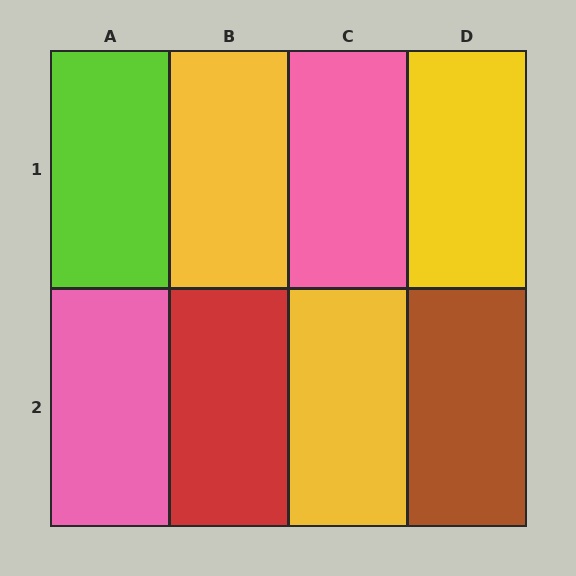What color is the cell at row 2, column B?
Red.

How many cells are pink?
2 cells are pink.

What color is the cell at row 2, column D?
Brown.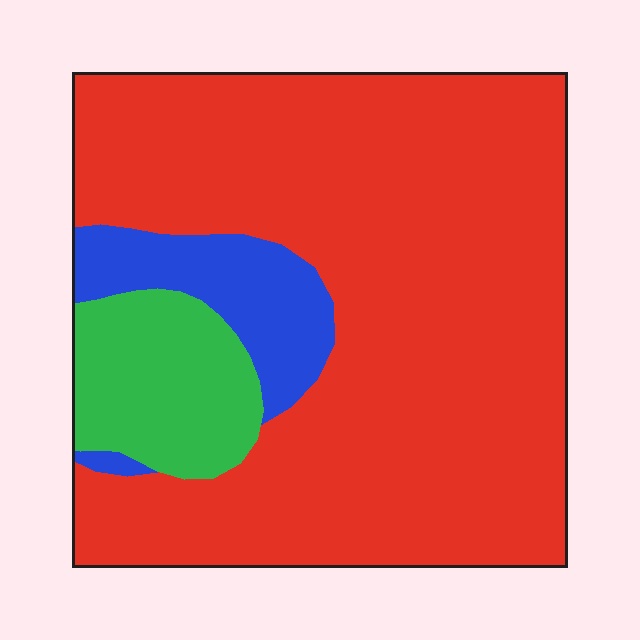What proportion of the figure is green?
Green takes up about one eighth (1/8) of the figure.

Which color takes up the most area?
Red, at roughly 80%.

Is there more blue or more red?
Red.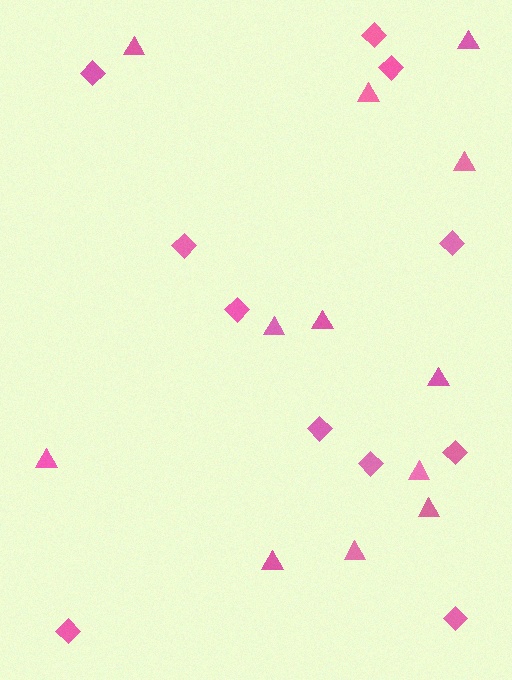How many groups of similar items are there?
There are 2 groups: one group of diamonds (11) and one group of triangles (12).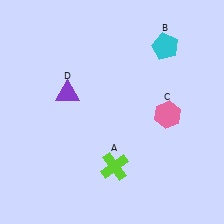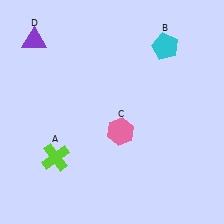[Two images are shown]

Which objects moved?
The objects that moved are: the lime cross (A), the pink hexagon (C), the purple triangle (D).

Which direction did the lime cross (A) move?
The lime cross (A) moved left.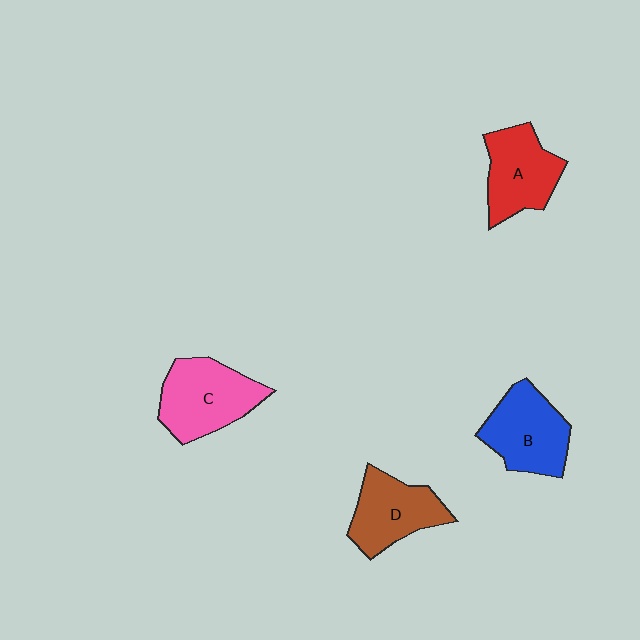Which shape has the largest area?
Shape C (pink).